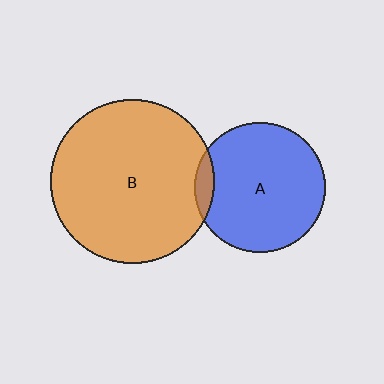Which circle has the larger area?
Circle B (orange).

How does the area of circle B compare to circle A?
Approximately 1.6 times.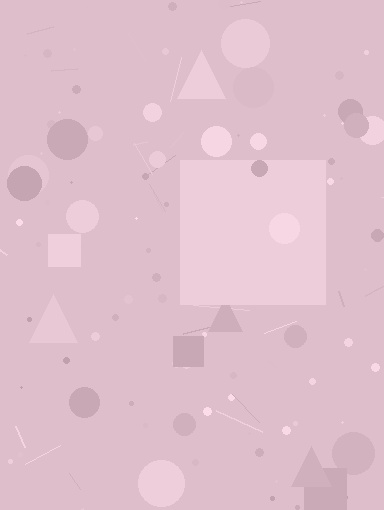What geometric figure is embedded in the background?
A square is embedded in the background.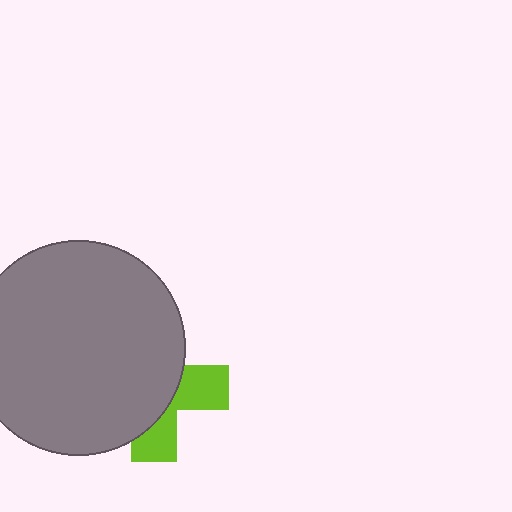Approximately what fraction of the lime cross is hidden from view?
Roughly 65% of the lime cross is hidden behind the gray circle.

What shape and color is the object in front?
The object in front is a gray circle.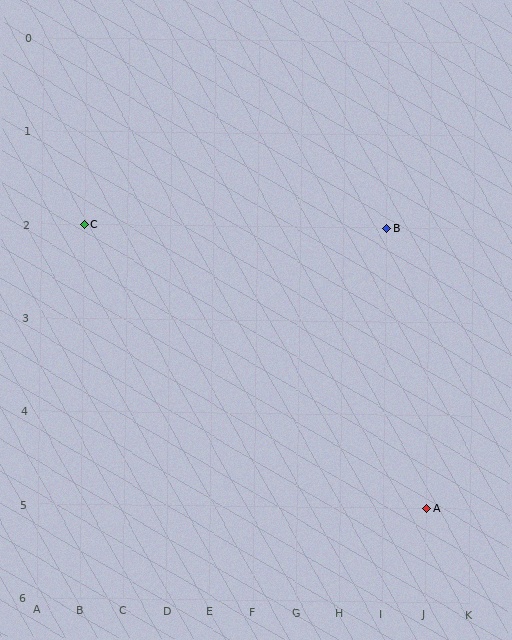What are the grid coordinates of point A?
Point A is at grid coordinates (J, 5).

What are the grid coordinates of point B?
Point B is at grid coordinates (I, 2).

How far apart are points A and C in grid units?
Points A and C are 8 columns and 3 rows apart (about 8.5 grid units diagonally).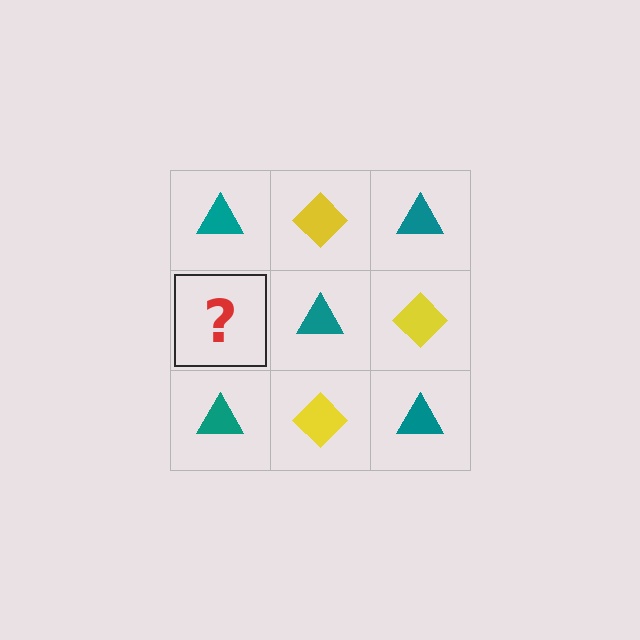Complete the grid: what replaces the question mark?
The question mark should be replaced with a yellow diamond.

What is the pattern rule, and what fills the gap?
The rule is that it alternates teal triangle and yellow diamond in a checkerboard pattern. The gap should be filled with a yellow diamond.